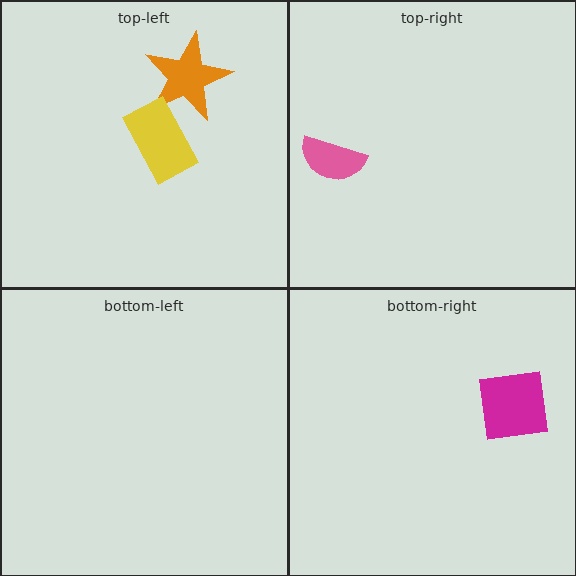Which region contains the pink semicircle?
The top-right region.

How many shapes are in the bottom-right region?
1.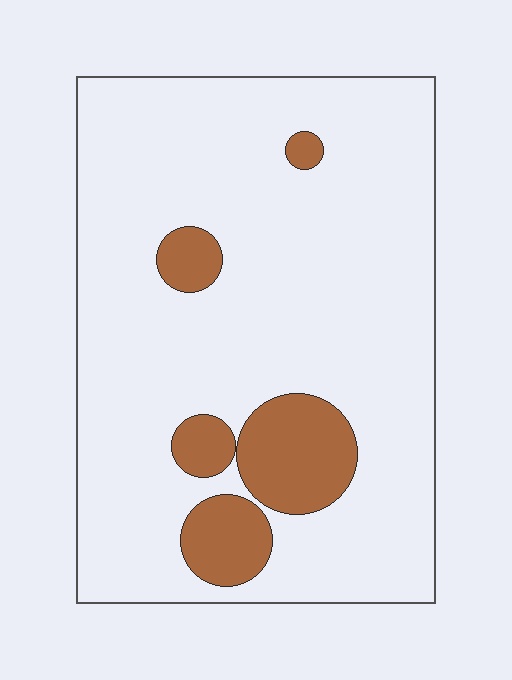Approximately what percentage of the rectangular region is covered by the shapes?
Approximately 15%.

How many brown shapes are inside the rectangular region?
5.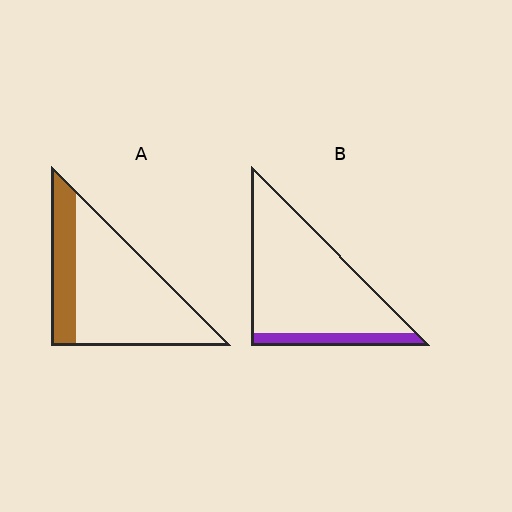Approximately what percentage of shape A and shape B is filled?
A is approximately 25% and B is approximately 15%.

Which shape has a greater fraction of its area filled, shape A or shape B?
Shape A.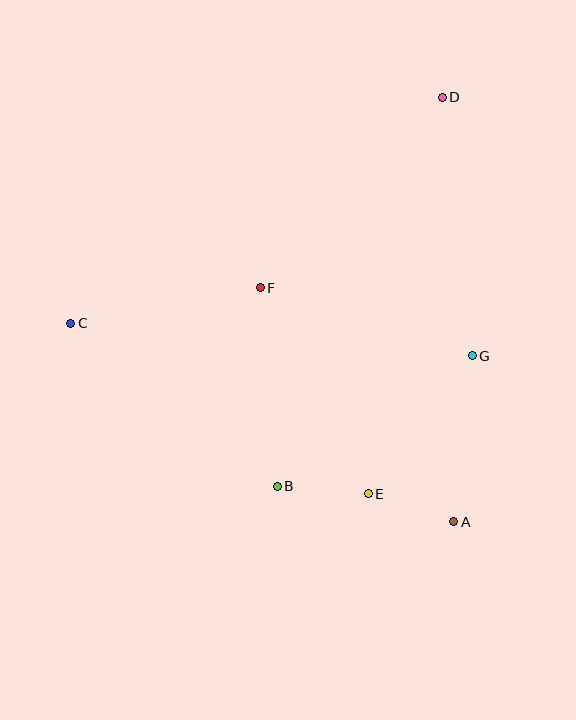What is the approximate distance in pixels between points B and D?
The distance between B and D is approximately 422 pixels.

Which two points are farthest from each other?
Points C and D are farthest from each other.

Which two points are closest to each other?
Points A and E are closest to each other.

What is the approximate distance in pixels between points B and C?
The distance between B and C is approximately 263 pixels.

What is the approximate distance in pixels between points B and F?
The distance between B and F is approximately 199 pixels.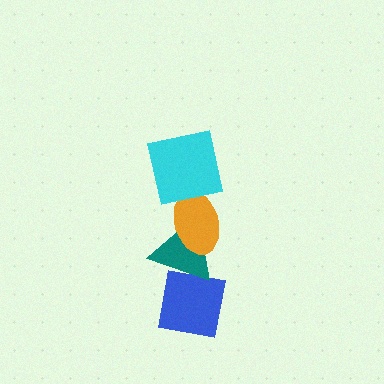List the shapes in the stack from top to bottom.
From top to bottom: the cyan square, the orange ellipse, the teal triangle, the blue square.